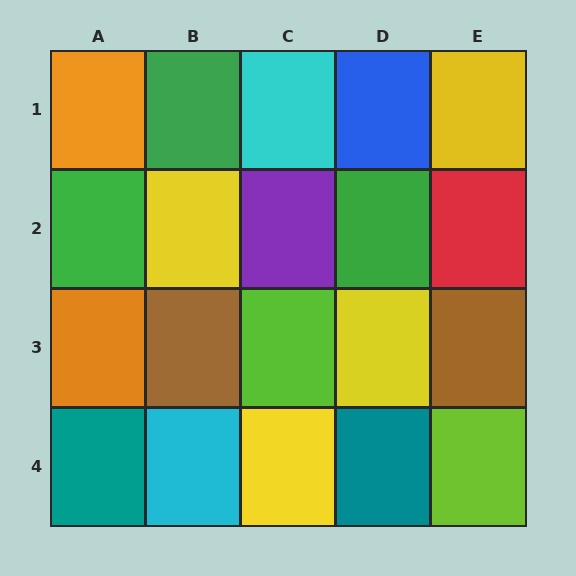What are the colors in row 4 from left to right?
Teal, cyan, yellow, teal, lime.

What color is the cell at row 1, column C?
Cyan.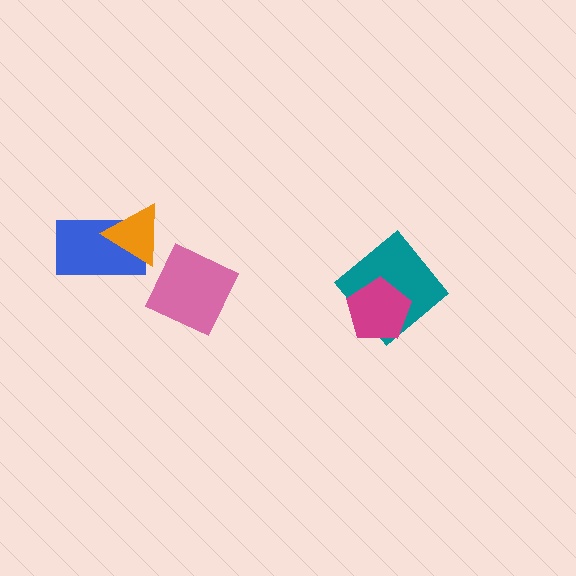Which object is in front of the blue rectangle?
The orange triangle is in front of the blue rectangle.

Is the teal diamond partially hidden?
Yes, it is partially covered by another shape.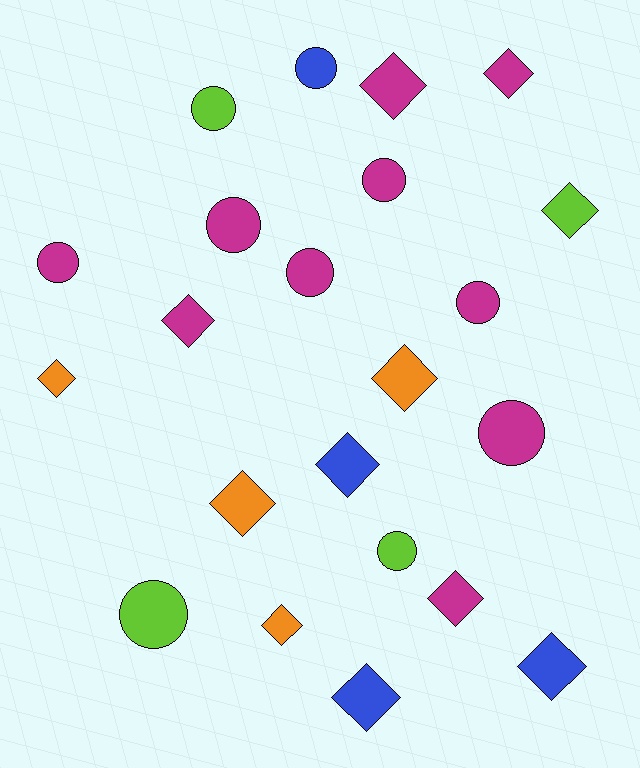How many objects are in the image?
There are 22 objects.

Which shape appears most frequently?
Diamond, with 12 objects.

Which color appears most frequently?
Magenta, with 10 objects.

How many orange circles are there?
There are no orange circles.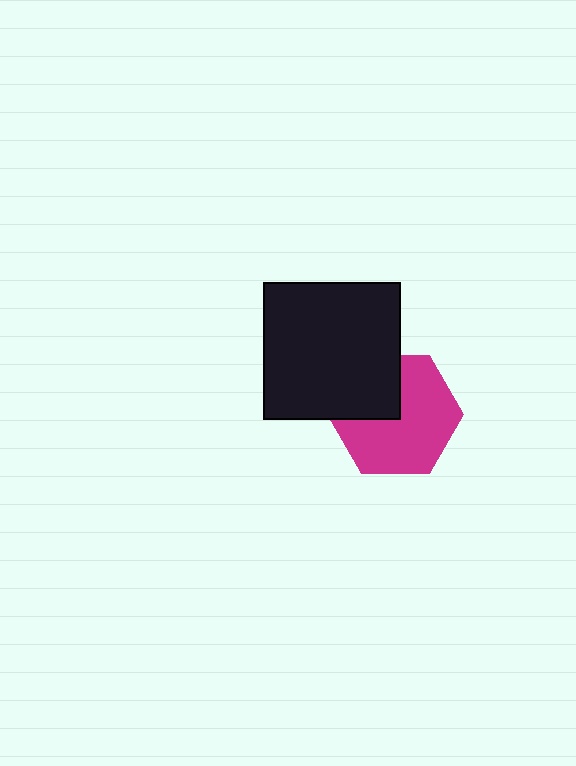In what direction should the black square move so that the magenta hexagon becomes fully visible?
The black square should move toward the upper-left. That is the shortest direction to clear the overlap and leave the magenta hexagon fully visible.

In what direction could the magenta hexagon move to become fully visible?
The magenta hexagon could move toward the lower-right. That would shift it out from behind the black square entirely.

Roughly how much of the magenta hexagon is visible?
Most of it is visible (roughly 69%).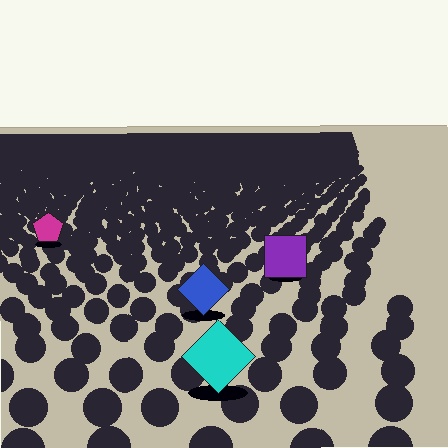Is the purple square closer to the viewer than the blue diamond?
No. The blue diamond is closer — you can tell from the texture gradient: the ground texture is coarser near it.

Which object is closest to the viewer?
The cyan diamond is closest. The texture marks near it are larger and more spread out.